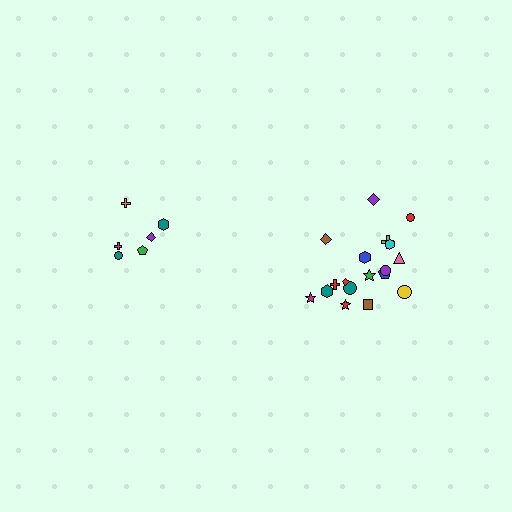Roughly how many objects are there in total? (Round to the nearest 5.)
Roughly 25 objects in total.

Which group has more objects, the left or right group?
The right group.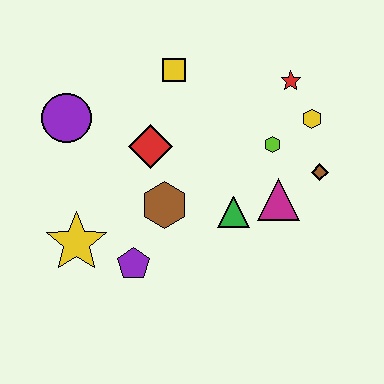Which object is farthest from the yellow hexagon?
The yellow star is farthest from the yellow hexagon.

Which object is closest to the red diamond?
The brown hexagon is closest to the red diamond.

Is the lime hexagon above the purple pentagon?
Yes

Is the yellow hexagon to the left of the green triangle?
No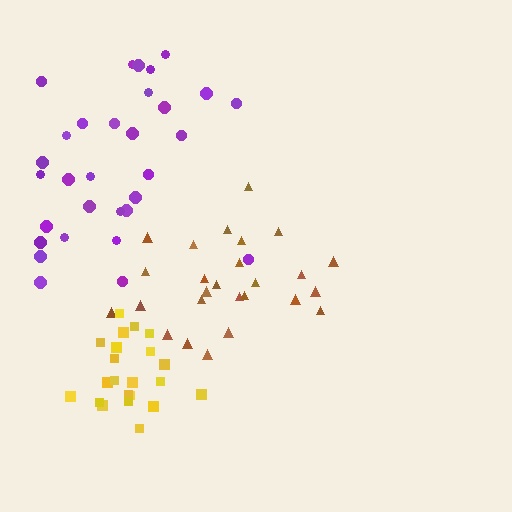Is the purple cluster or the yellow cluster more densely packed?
Yellow.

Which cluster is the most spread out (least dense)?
Purple.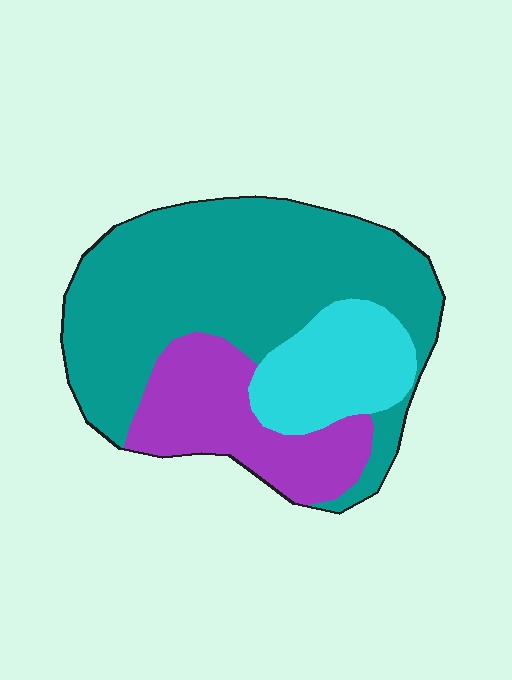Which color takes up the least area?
Cyan, at roughly 20%.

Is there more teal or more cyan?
Teal.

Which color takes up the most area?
Teal, at roughly 60%.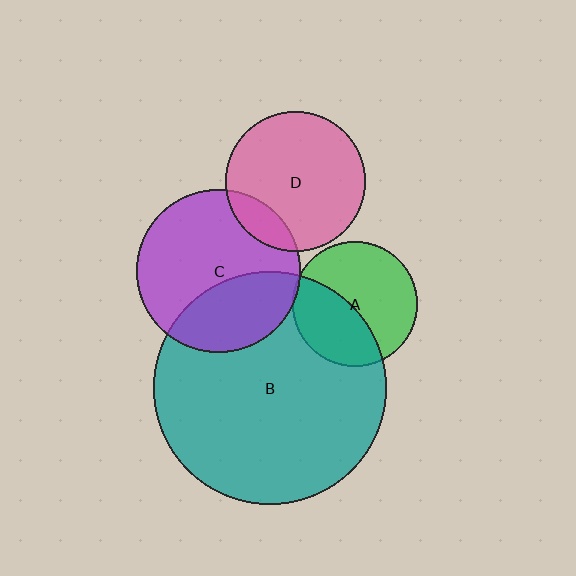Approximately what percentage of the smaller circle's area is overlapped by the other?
Approximately 35%.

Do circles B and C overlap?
Yes.